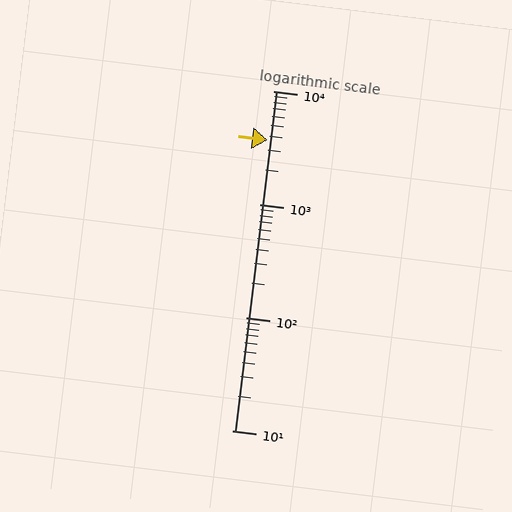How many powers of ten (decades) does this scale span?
The scale spans 3 decades, from 10 to 10000.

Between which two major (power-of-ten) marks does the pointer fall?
The pointer is between 1000 and 10000.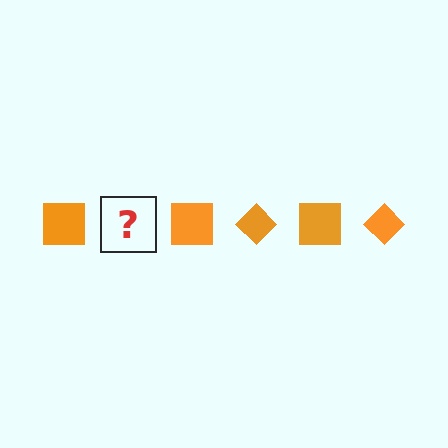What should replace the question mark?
The question mark should be replaced with an orange diamond.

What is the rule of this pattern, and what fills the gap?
The rule is that the pattern cycles through square, diamond shapes in orange. The gap should be filled with an orange diamond.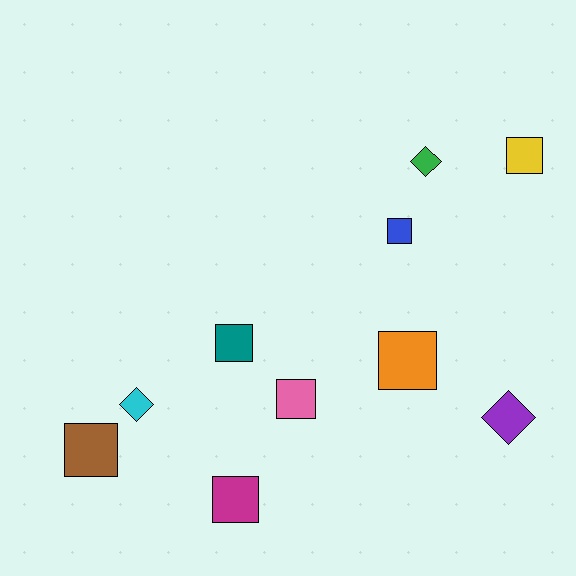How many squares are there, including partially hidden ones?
There are 7 squares.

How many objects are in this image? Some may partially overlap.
There are 10 objects.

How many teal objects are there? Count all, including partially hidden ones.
There is 1 teal object.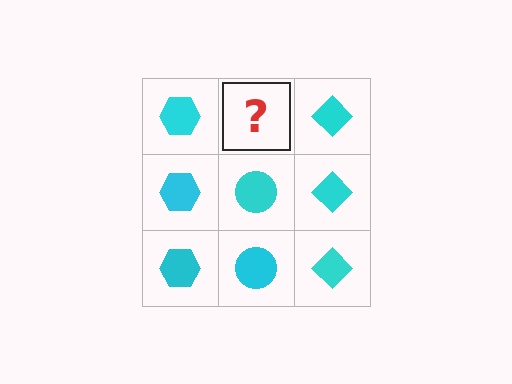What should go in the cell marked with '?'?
The missing cell should contain a cyan circle.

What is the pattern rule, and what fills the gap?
The rule is that each column has a consistent shape. The gap should be filled with a cyan circle.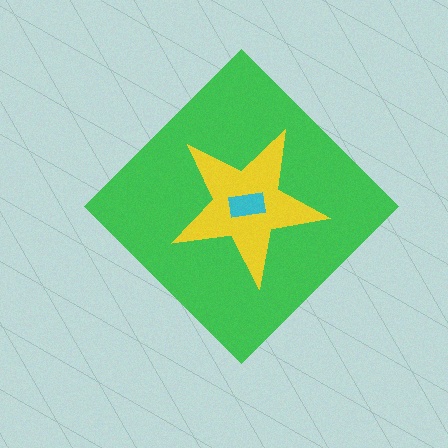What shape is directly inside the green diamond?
The yellow star.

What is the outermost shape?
The green diamond.